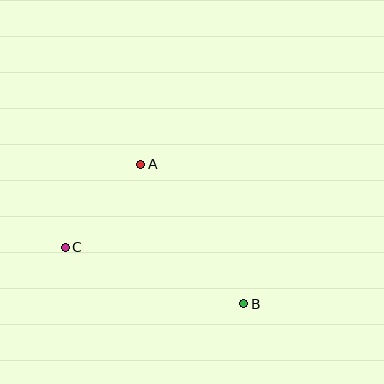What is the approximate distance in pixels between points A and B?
The distance between A and B is approximately 173 pixels.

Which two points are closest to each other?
Points A and C are closest to each other.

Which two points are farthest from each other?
Points B and C are farthest from each other.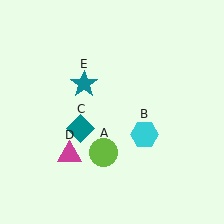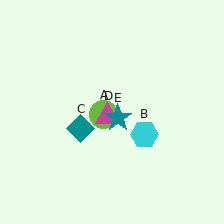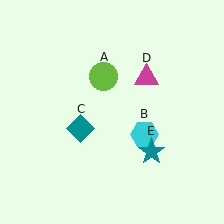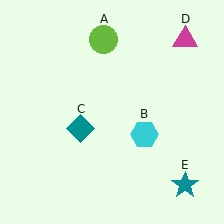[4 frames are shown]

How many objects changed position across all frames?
3 objects changed position: lime circle (object A), magenta triangle (object D), teal star (object E).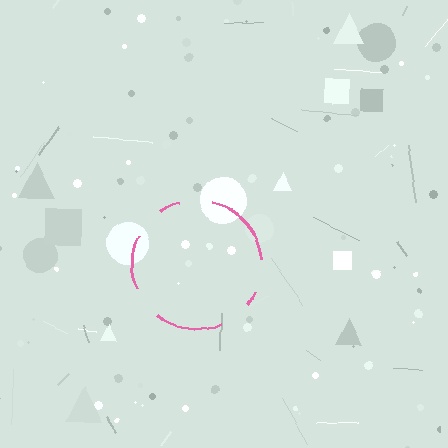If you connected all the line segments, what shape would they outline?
They would outline a circle.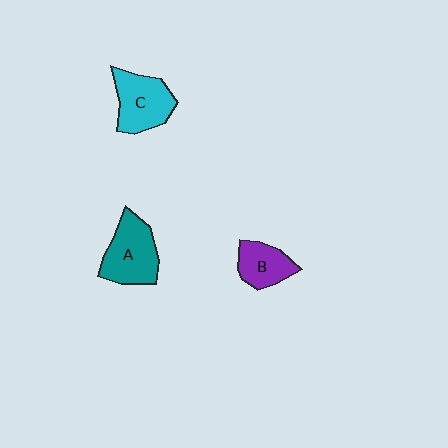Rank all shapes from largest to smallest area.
From largest to smallest: A (teal), C (cyan), B (purple).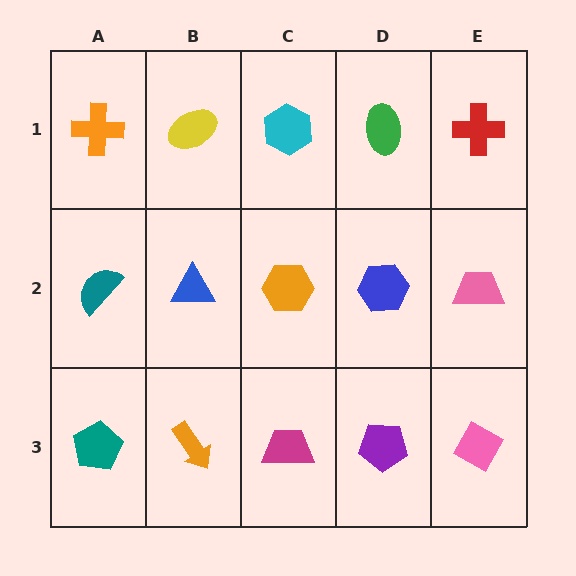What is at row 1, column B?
A yellow ellipse.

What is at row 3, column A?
A teal pentagon.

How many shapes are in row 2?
5 shapes.